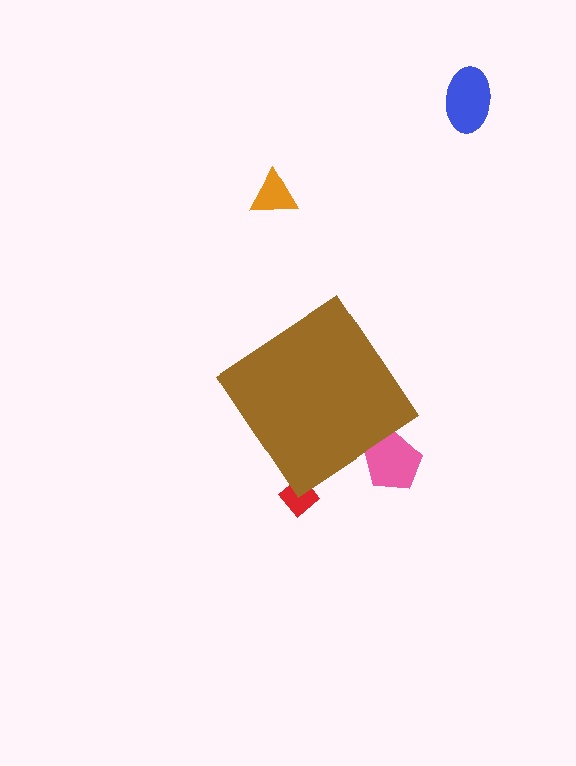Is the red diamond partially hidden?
Yes, the red diamond is partially hidden behind the brown diamond.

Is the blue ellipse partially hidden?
No, the blue ellipse is fully visible.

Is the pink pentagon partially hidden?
Yes, the pink pentagon is partially hidden behind the brown diamond.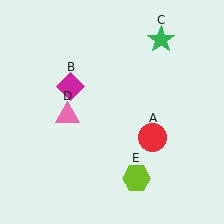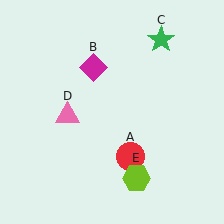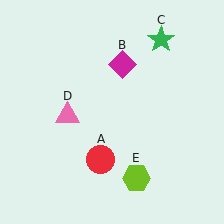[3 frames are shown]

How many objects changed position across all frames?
2 objects changed position: red circle (object A), magenta diamond (object B).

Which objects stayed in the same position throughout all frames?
Green star (object C) and pink triangle (object D) and lime hexagon (object E) remained stationary.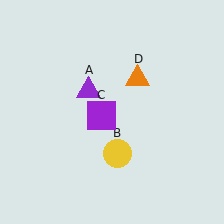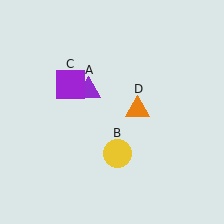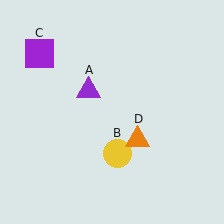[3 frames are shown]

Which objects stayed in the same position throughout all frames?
Purple triangle (object A) and yellow circle (object B) remained stationary.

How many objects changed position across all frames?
2 objects changed position: purple square (object C), orange triangle (object D).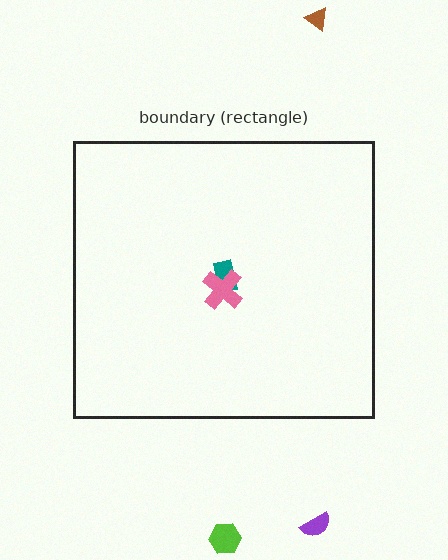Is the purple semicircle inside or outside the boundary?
Outside.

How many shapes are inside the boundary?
2 inside, 3 outside.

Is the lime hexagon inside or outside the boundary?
Outside.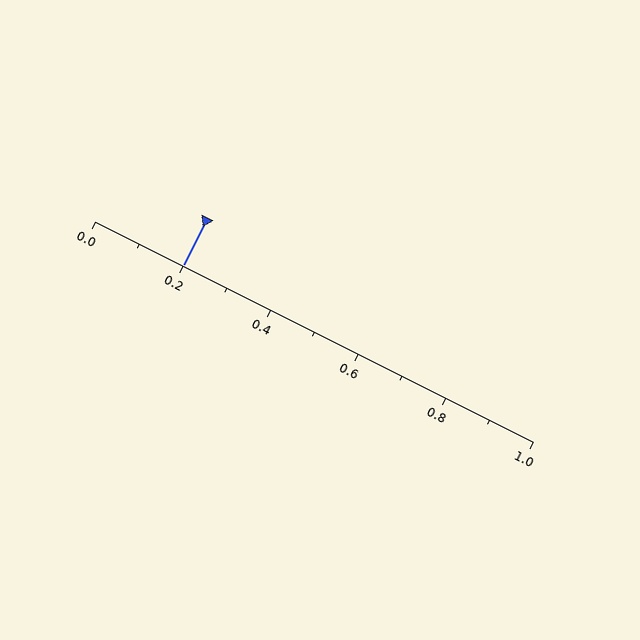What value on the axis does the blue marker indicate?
The marker indicates approximately 0.2.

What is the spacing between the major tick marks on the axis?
The major ticks are spaced 0.2 apart.